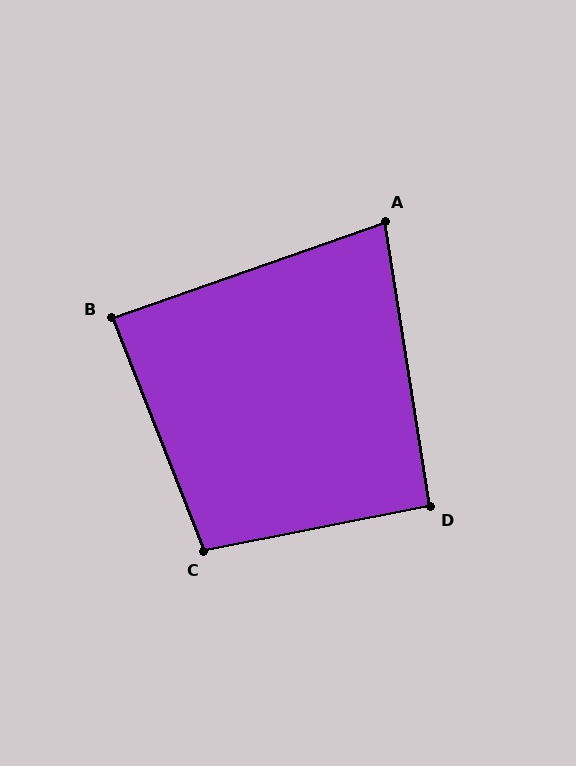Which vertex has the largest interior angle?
C, at approximately 100 degrees.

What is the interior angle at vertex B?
Approximately 88 degrees (approximately right).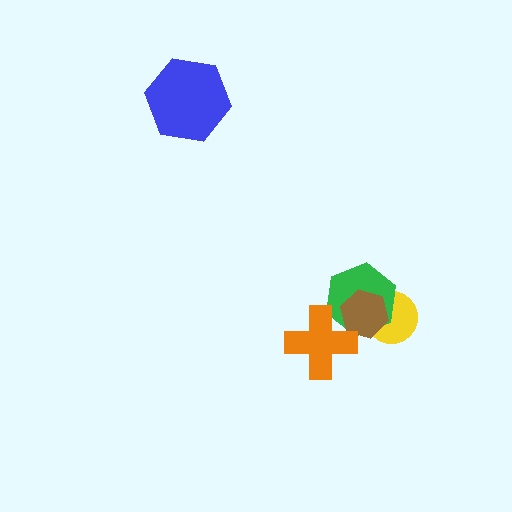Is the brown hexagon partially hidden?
Yes, it is partially covered by another shape.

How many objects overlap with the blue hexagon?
0 objects overlap with the blue hexagon.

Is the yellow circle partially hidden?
Yes, it is partially covered by another shape.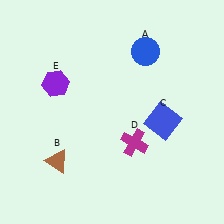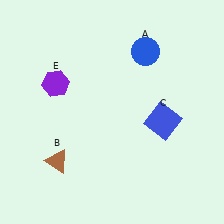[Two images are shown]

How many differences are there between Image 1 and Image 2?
There is 1 difference between the two images.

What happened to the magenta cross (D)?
The magenta cross (D) was removed in Image 2. It was in the bottom-right area of Image 1.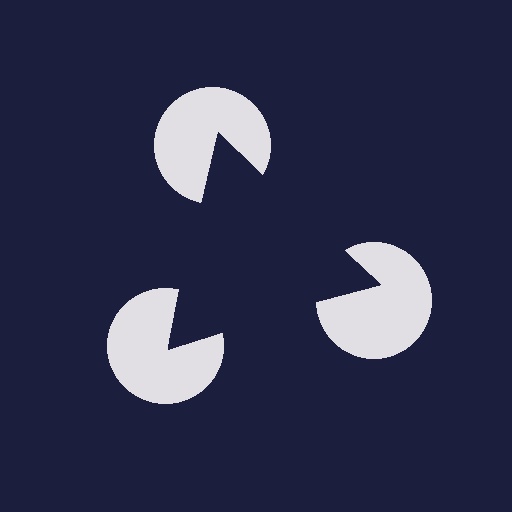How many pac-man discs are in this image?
There are 3 — one at each vertex of the illusory triangle.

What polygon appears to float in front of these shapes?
An illusory triangle — its edges are inferred from the aligned wedge cuts in the pac-man discs, not physically drawn.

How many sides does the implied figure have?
3 sides.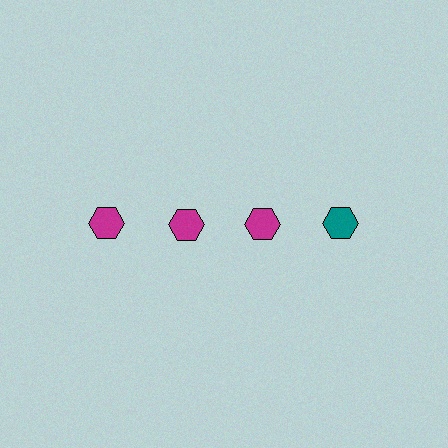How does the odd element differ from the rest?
It has a different color: teal instead of magenta.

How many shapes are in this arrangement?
There are 4 shapes arranged in a grid pattern.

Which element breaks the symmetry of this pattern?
The teal hexagon in the top row, second from right column breaks the symmetry. All other shapes are magenta hexagons.